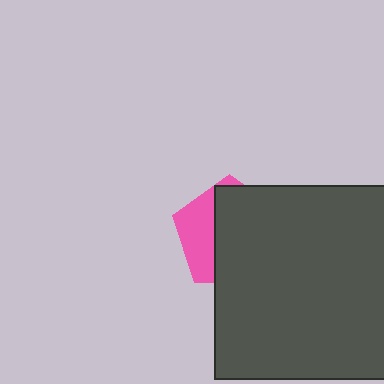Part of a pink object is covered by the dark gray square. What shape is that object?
It is a pentagon.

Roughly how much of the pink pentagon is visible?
A small part of it is visible (roughly 33%).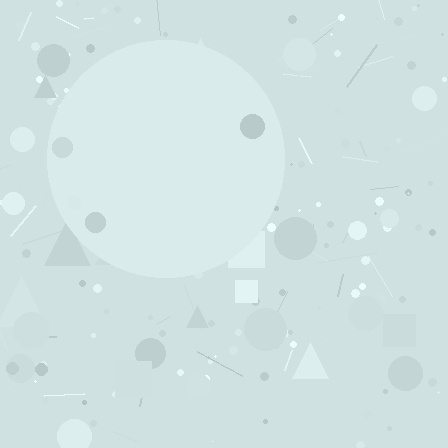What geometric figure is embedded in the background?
A circle is embedded in the background.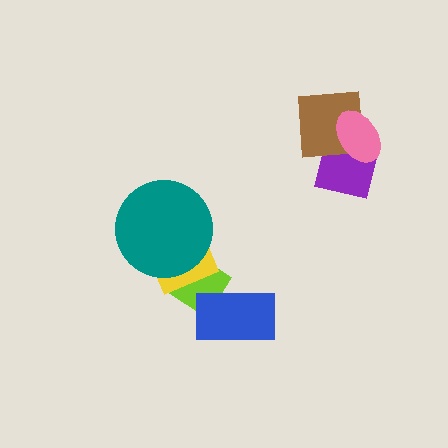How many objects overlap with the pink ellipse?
2 objects overlap with the pink ellipse.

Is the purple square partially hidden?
Yes, it is partially covered by another shape.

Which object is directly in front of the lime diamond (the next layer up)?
The yellow rectangle is directly in front of the lime diamond.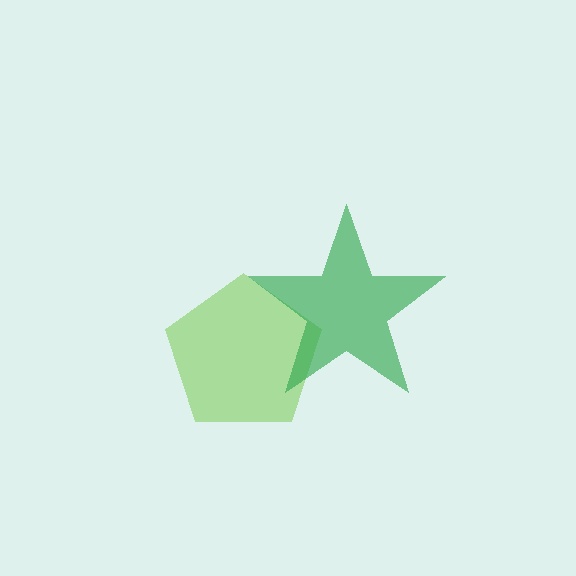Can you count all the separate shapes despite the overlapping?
Yes, there are 2 separate shapes.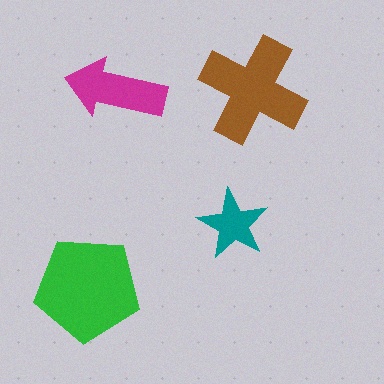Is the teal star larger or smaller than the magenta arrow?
Smaller.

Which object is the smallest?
The teal star.